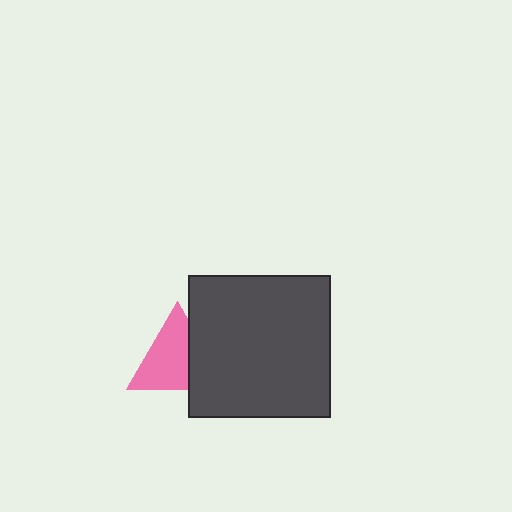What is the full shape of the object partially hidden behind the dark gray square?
The partially hidden object is a pink triangle.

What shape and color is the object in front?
The object in front is a dark gray square.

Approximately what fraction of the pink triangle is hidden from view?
Roughly 32% of the pink triangle is hidden behind the dark gray square.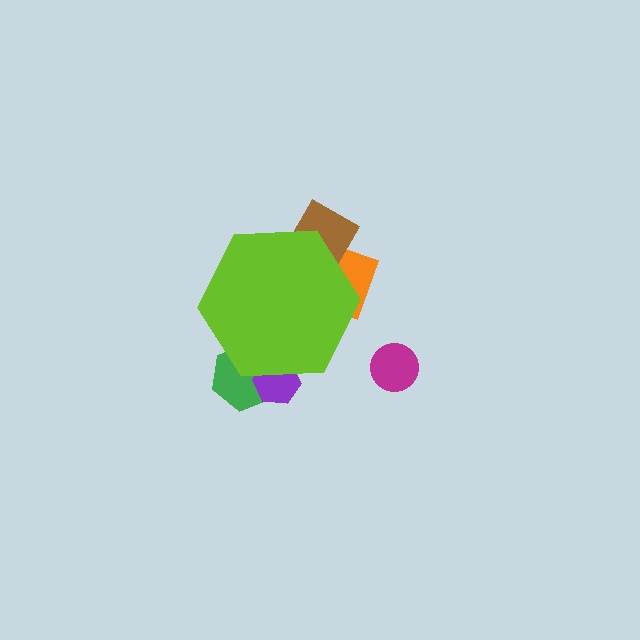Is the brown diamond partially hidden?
Yes, the brown diamond is partially hidden behind the lime hexagon.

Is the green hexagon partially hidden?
Yes, the green hexagon is partially hidden behind the lime hexagon.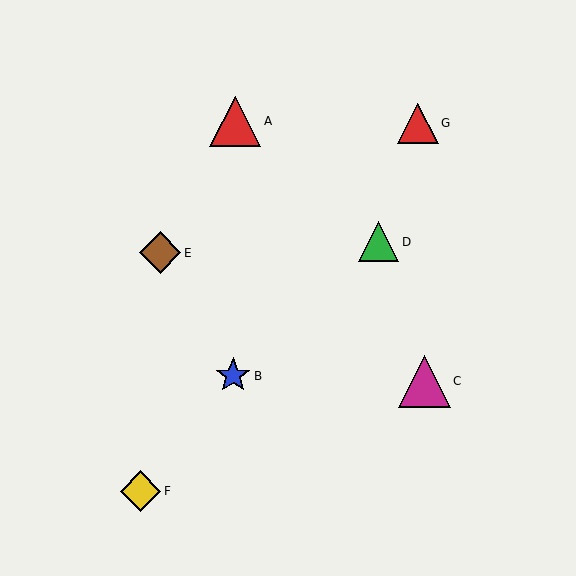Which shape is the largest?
The magenta triangle (labeled C) is the largest.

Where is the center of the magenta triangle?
The center of the magenta triangle is at (425, 381).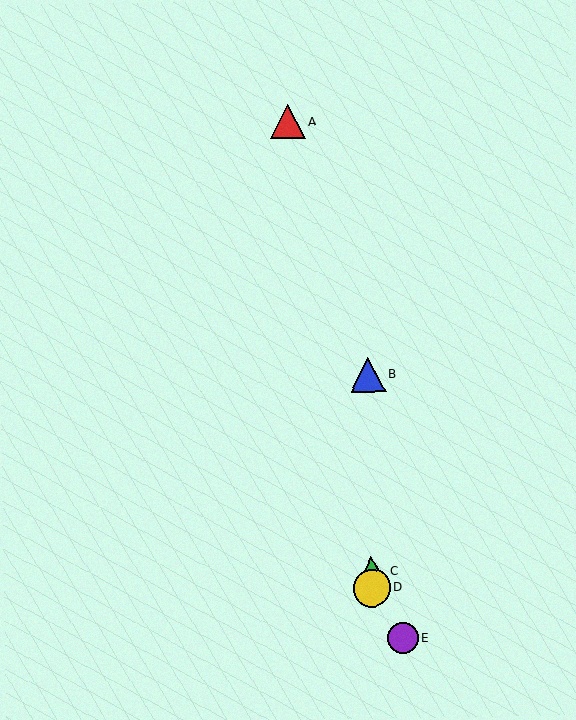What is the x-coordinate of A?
Object A is at x≈288.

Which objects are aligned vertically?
Objects B, C, D are aligned vertically.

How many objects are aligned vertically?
3 objects (B, C, D) are aligned vertically.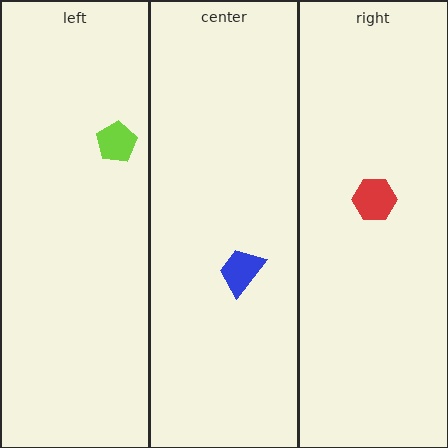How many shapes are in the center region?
1.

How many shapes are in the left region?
1.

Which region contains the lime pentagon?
The left region.